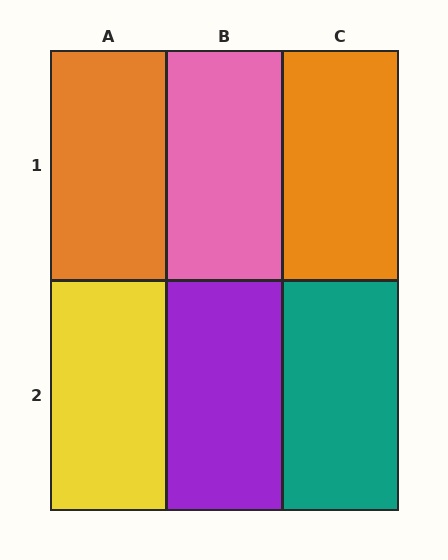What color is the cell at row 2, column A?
Yellow.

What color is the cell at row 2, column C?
Teal.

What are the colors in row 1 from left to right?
Orange, pink, orange.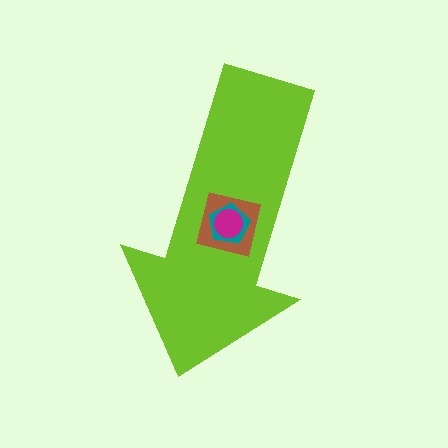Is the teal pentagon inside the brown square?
Yes.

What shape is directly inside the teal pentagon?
The magenta circle.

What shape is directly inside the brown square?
The teal pentagon.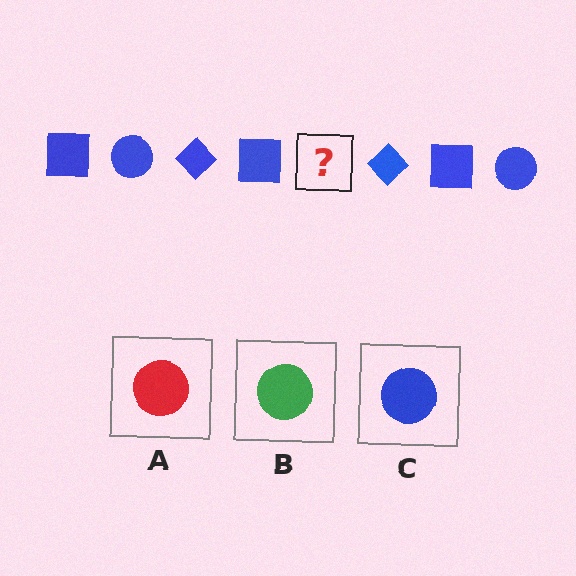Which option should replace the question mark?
Option C.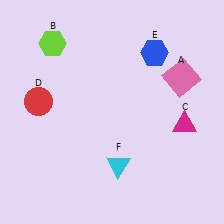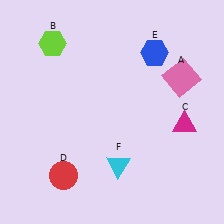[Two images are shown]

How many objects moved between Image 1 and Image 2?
1 object moved between the two images.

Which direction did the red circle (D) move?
The red circle (D) moved down.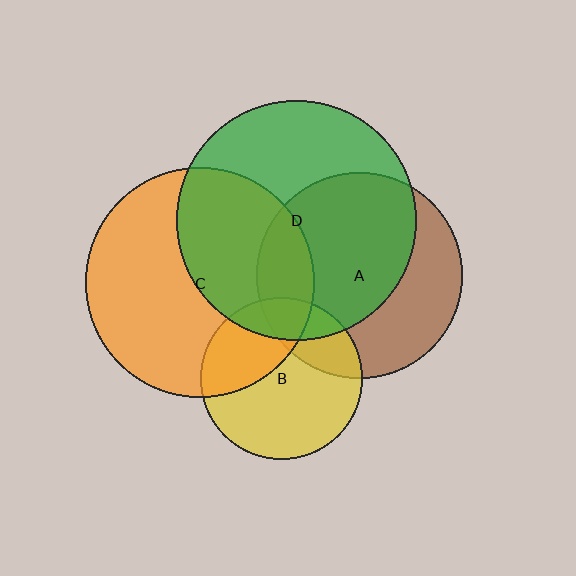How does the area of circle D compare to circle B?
Approximately 2.2 times.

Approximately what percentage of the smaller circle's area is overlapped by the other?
Approximately 35%.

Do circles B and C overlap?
Yes.